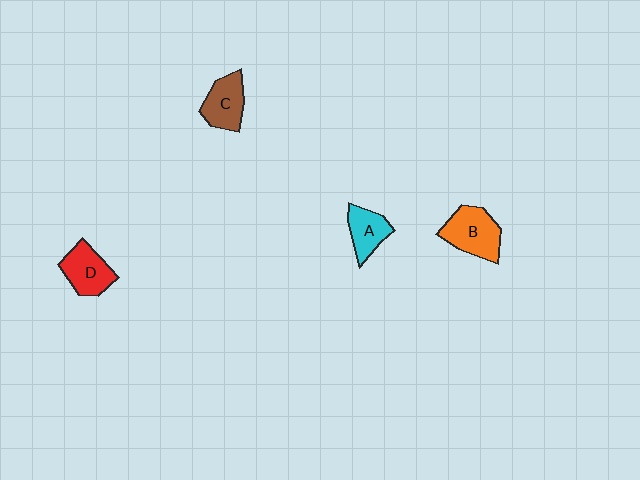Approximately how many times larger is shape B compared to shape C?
Approximately 1.2 times.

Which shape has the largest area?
Shape B (orange).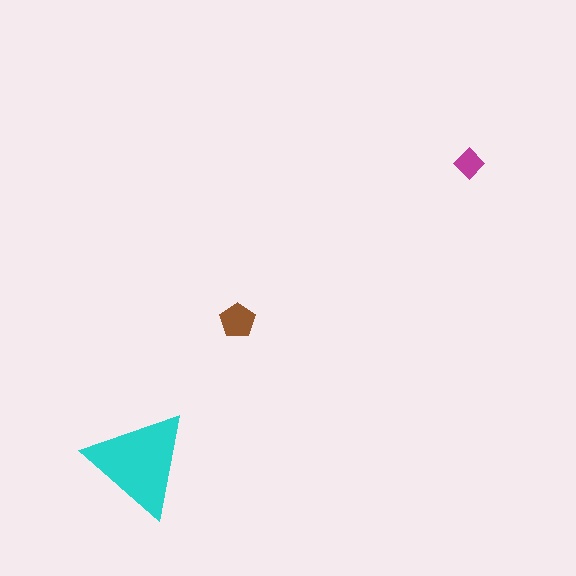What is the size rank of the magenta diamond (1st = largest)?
3rd.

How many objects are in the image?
There are 3 objects in the image.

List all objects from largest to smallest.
The cyan triangle, the brown pentagon, the magenta diamond.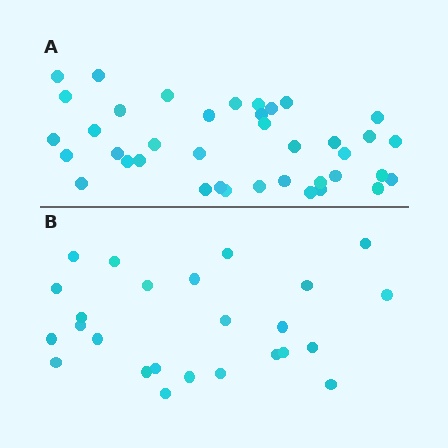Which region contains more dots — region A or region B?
Region A (the top region) has more dots.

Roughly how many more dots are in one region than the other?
Region A has approximately 15 more dots than region B.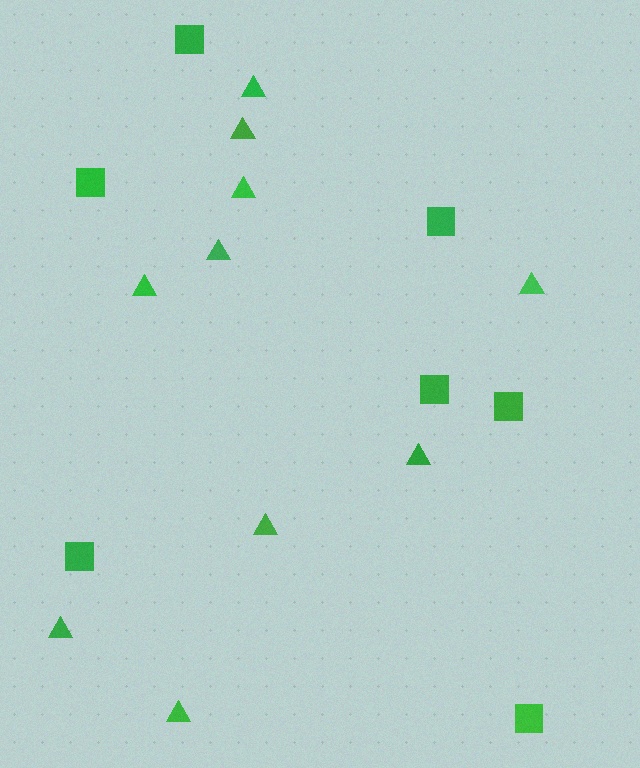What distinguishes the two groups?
There are 2 groups: one group of triangles (10) and one group of squares (7).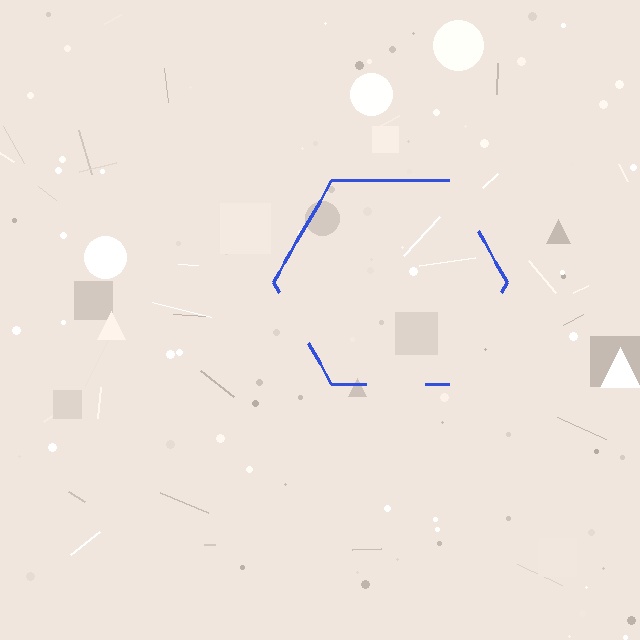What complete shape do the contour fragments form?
The contour fragments form a hexagon.